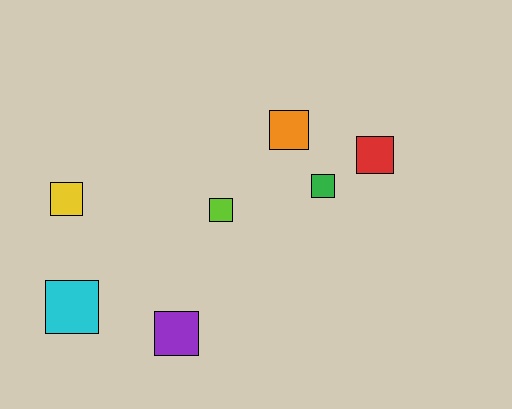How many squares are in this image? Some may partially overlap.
There are 7 squares.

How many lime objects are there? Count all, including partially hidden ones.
There is 1 lime object.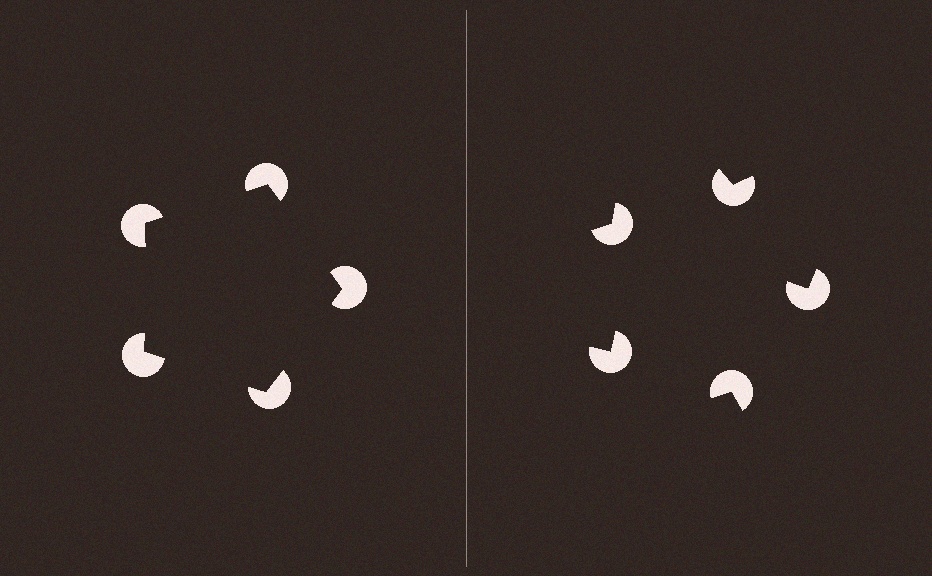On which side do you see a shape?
An illusory pentagon appears on the left side. On the right side the wedge cuts are rotated, so no coherent shape forms.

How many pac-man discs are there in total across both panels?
10 — 5 on each side.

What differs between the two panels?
The pac-man discs are positioned identically on both sides; only the wedge orientations differ. On the left they align to a pentagon; on the right they are misaligned.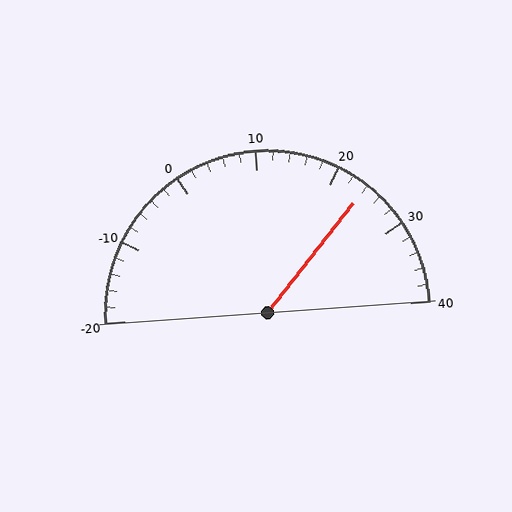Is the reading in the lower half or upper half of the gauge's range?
The reading is in the upper half of the range (-20 to 40).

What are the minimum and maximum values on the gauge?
The gauge ranges from -20 to 40.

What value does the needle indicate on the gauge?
The needle indicates approximately 24.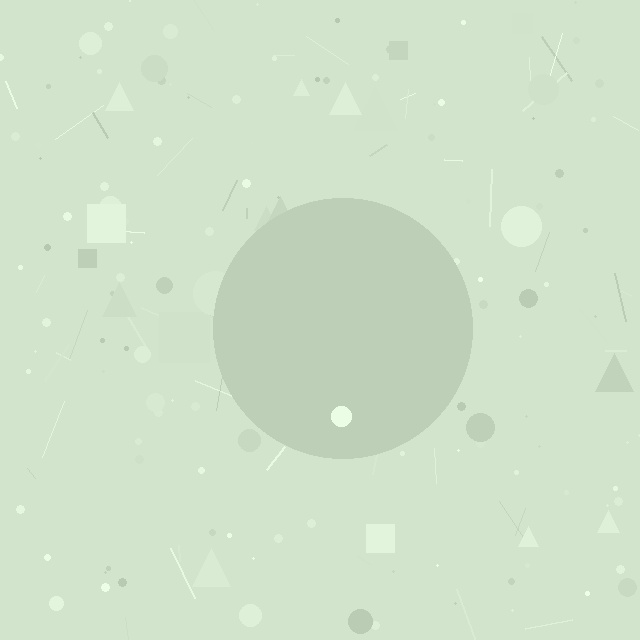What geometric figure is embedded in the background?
A circle is embedded in the background.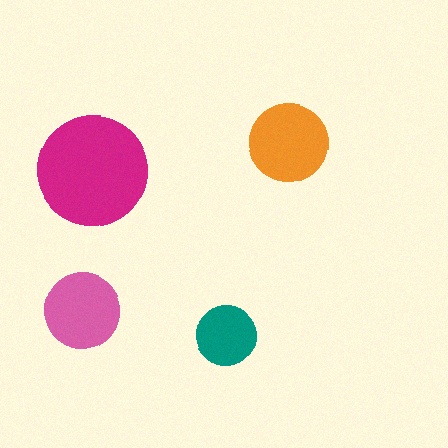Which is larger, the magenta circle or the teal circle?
The magenta one.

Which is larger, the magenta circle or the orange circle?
The magenta one.